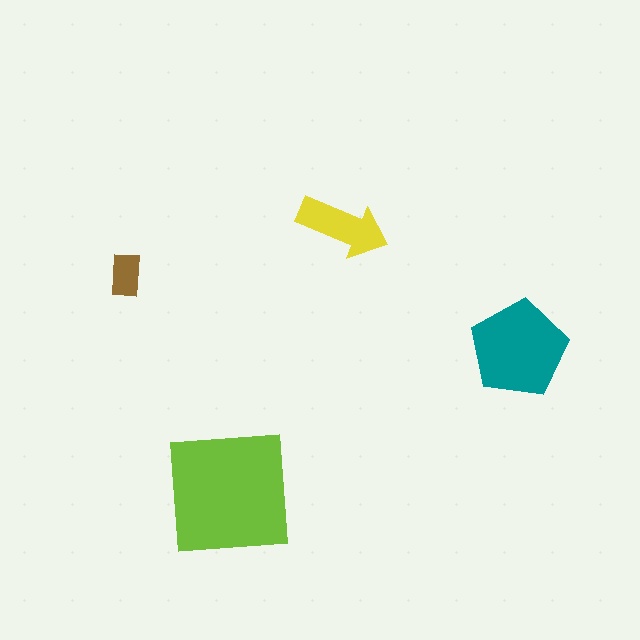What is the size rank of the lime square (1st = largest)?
1st.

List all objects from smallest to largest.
The brown rectangle, the yellow arrow, the teal pentagon, the lime square.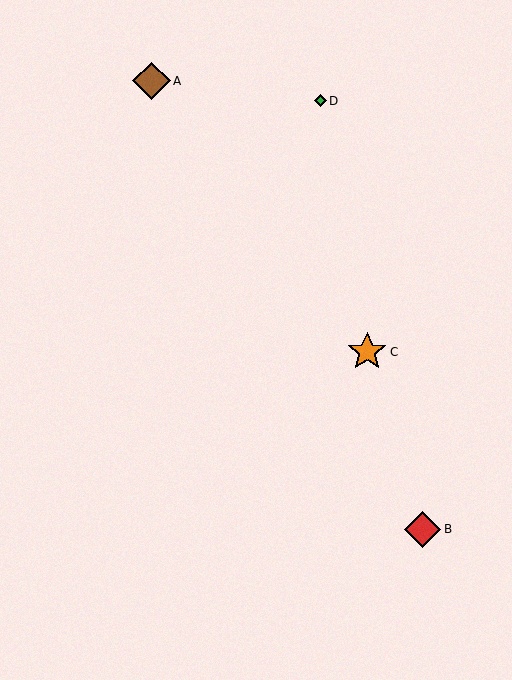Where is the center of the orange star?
The center of the orange star is at (367, 352).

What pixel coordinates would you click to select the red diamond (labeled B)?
Click at (423, 529) to select the red diamond B.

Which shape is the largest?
The orange star (labeled C) is the largest.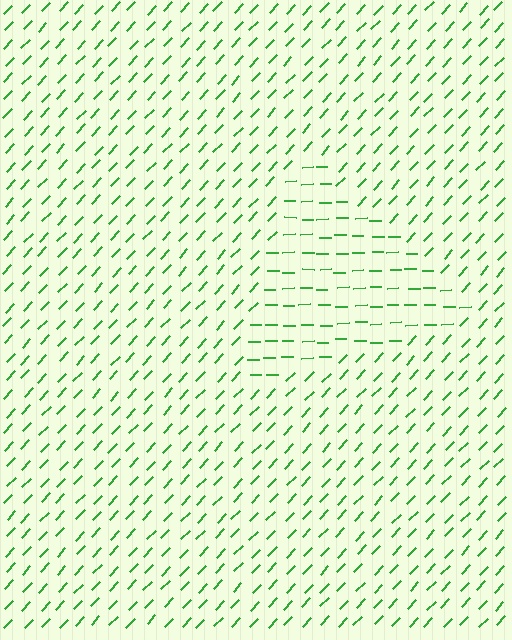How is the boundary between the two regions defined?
The boundary is defined purely by a change in line orientation (approximately 45 degrees difference). All lines are the same color and thickness.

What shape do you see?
I see a triangle.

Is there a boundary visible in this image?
Yes, there is a texture boundary formed by a change in line orientation.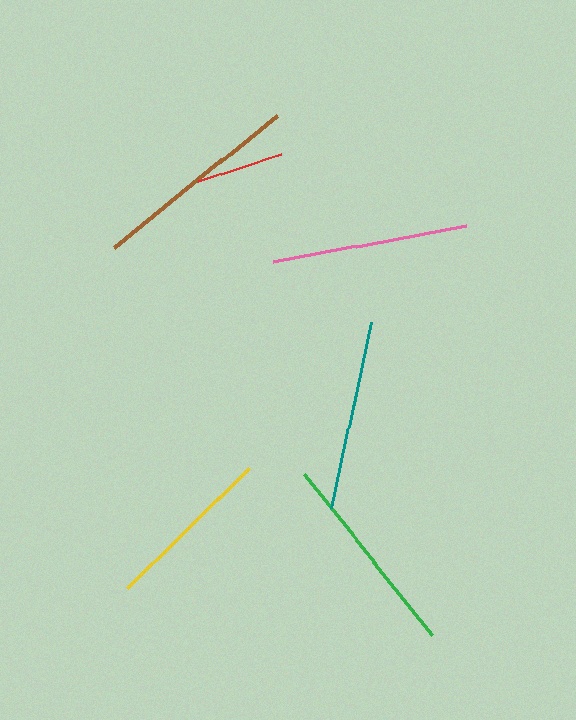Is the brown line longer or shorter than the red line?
The brown line is longer than the red line.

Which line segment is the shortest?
The red line is the shortest at approximately 87 pixels.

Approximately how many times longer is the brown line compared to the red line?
The brown line is approximately 2.4 times the length of the red line.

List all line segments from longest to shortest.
From longest to shortest: brown, green, pink, teal, yellow, red.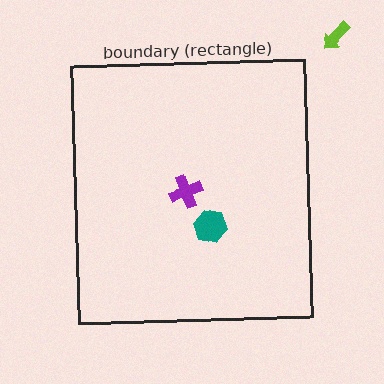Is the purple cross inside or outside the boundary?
Inside.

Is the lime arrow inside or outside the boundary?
Outside.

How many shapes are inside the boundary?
2 inside, 1 outside.